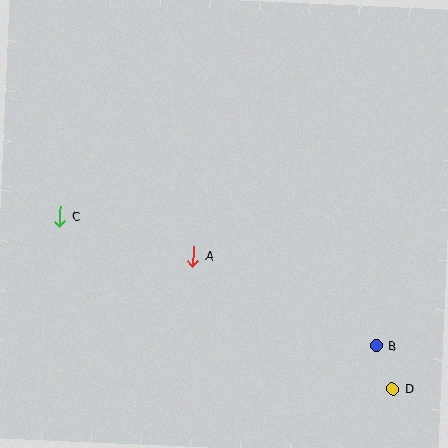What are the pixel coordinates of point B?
Point B is at (376, 346).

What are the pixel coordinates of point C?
Point C is at (60, 216).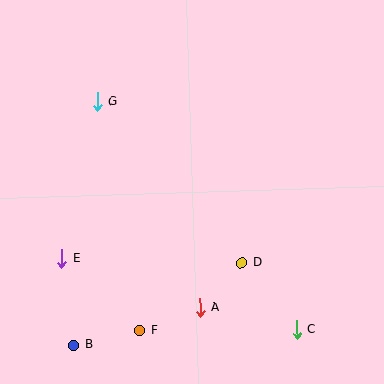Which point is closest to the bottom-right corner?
Point C is closest to the bottom-right corner.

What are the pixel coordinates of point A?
Point A is at (200, 308).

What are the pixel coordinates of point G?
Point G is at (97, 102).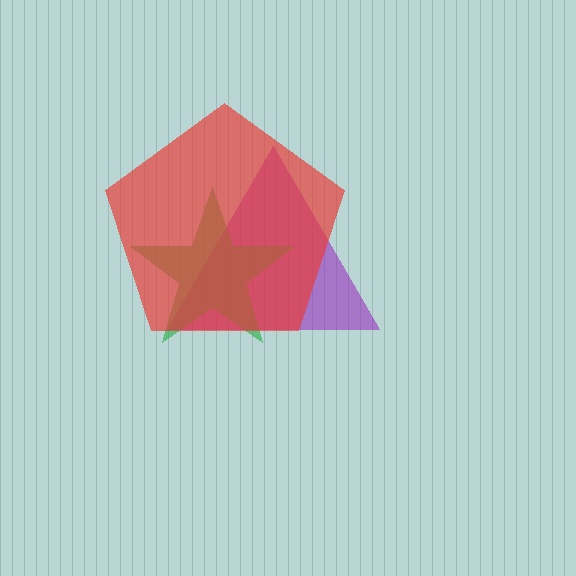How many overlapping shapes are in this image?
There are 3 overlapping shapes in the image.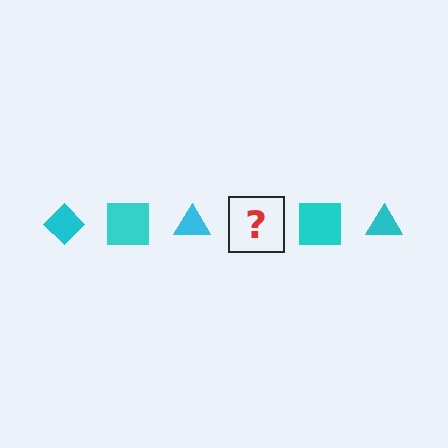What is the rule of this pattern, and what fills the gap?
The rule is that the pattern cycles through diamond, square, triangle shapes in cyan. The gap should be filled with a cyan diamond.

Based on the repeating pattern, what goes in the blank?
The blank should be a cyan diamond.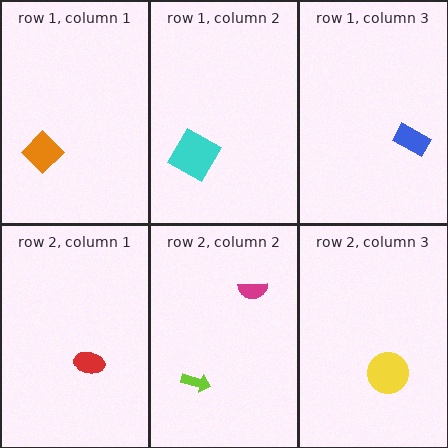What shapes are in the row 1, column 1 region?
The orange diamond.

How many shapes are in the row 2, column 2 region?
2.